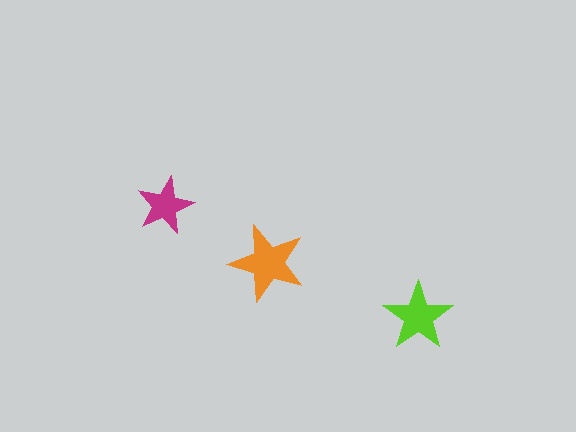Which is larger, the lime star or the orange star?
The orange one.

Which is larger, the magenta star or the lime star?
The lime one.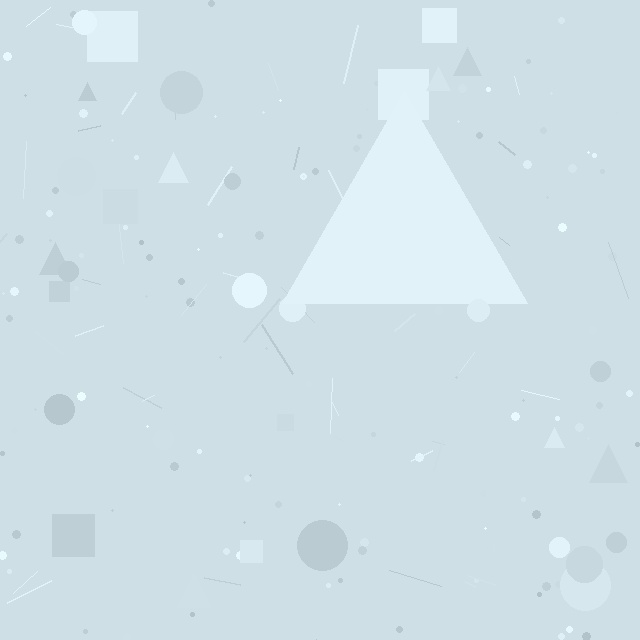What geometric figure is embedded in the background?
A triangle is embedded in the background.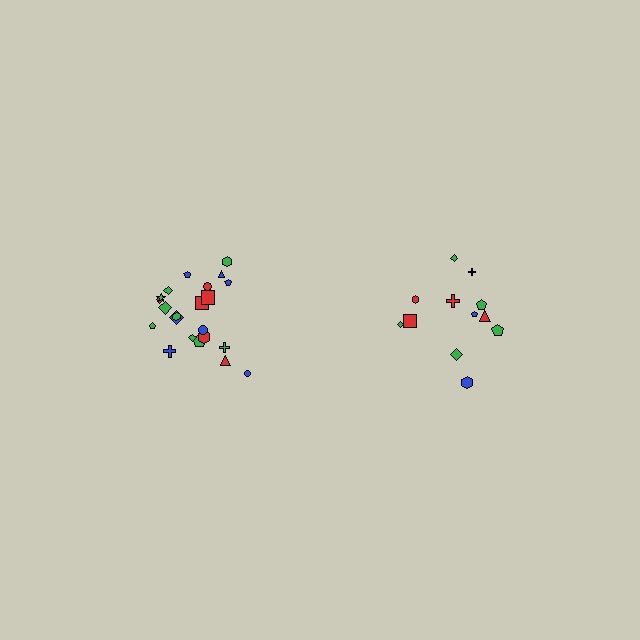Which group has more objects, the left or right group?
The left group.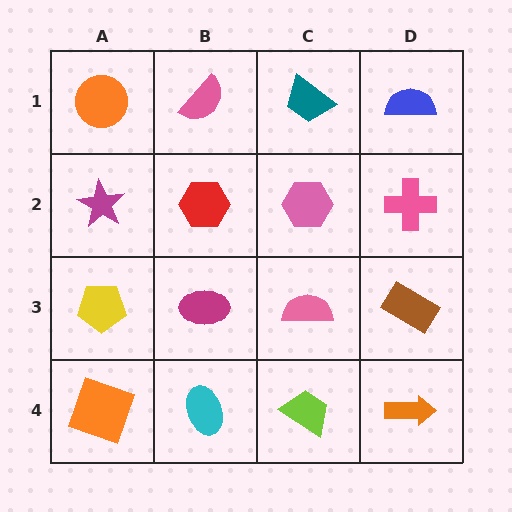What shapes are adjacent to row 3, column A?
A magenta star (row 2, column A), an orange square (row 4, column A), a magenta ellipse (row 3, column B).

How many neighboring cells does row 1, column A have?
2.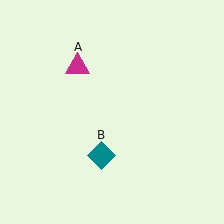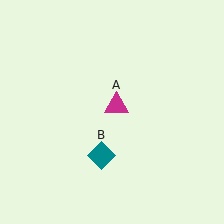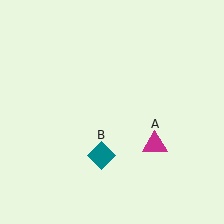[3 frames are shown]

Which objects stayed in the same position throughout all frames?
Teal diamond (object B) remained stationary.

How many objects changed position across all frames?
1 object changed position: magenta triangle (object A).